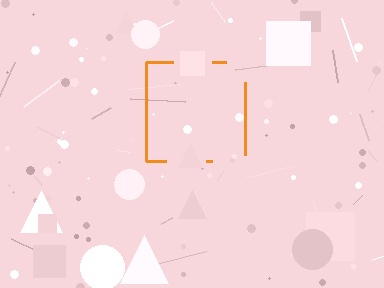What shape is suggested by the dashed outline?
The dashed outline suggests a square.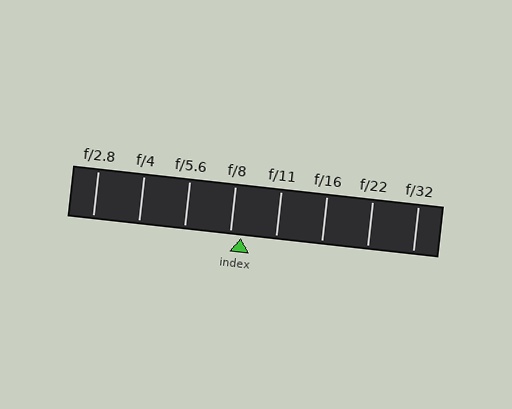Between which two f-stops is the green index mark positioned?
The index mark is between f/8 and f/11.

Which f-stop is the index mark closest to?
The index mark is closest to f/8.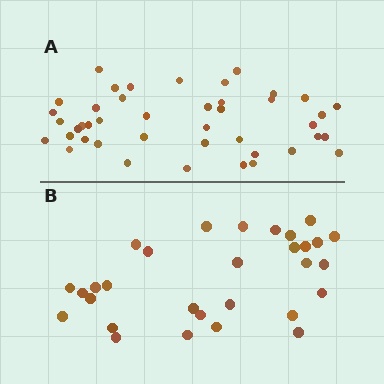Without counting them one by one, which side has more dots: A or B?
Region A (the top region) has more dots.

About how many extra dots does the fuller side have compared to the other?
Region A has approximately 15 more dots than region B.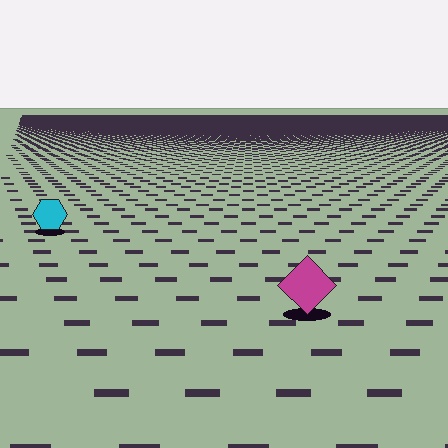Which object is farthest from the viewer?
The cyan hexagon is farthest from the viewer. It appears smaller and the ground texture around it is denser.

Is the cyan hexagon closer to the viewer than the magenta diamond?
No. The magenta diamond is closer — you can tell from the texture gradient: the ground texture is coarser near it.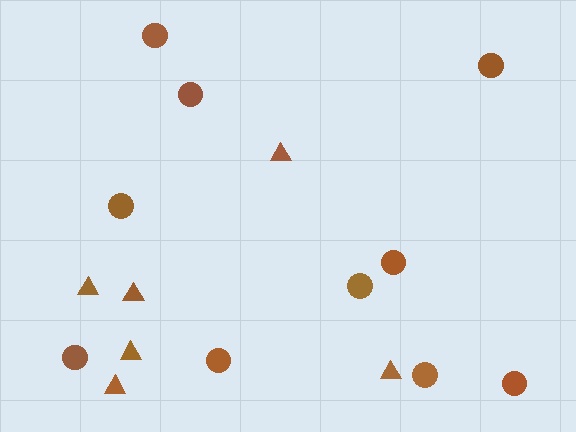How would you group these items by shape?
There are 2 groups: one group of triangles (6) and one group of circles (10).